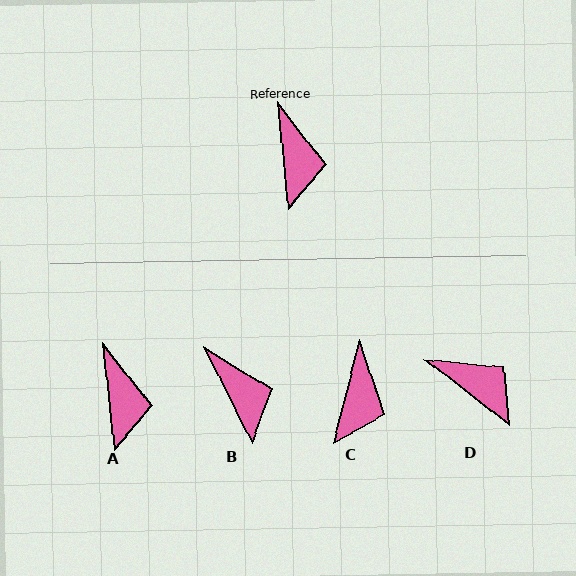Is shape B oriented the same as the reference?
No, it is off by about 21 degrees.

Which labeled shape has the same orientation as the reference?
A.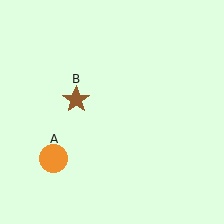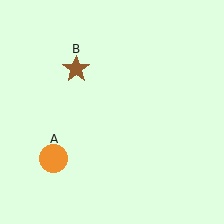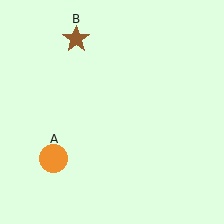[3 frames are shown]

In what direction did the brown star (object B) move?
The brown star (object B) moved up.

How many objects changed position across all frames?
1 object changed position: brown star (object B).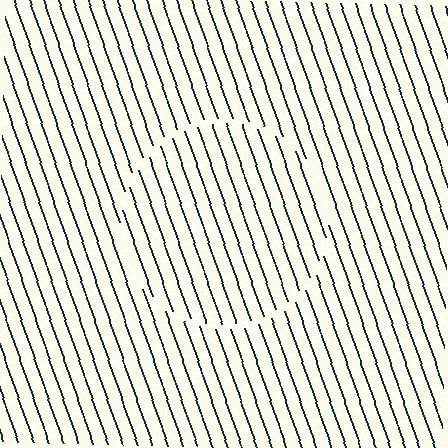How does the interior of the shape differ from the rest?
The interior of the shape contains the same grating, shifted by half a period — the contour is defined by the phase discontinuity where line-ends from the inner and outer gratings abut.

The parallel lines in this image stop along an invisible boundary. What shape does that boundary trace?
An illusory circle. The interior of the shape contains the same grating, shifted by half a period — the contour is defined by the phase discontinuity where line-ends from the inner and outer gratings abut.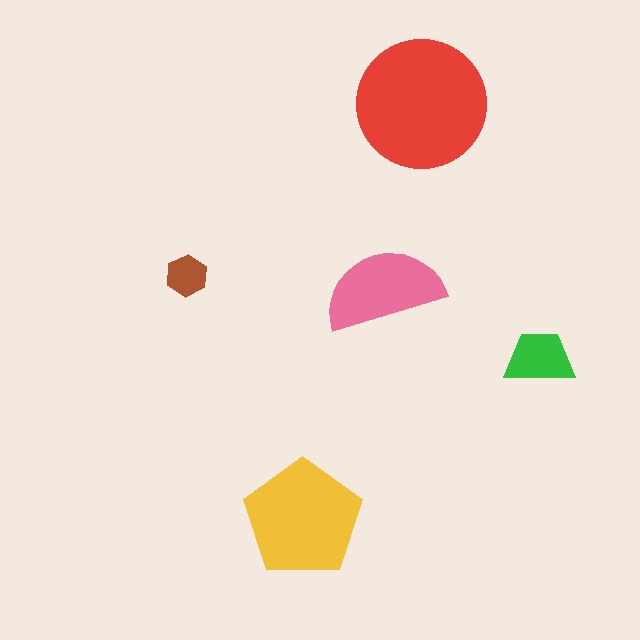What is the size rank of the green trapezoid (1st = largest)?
4th.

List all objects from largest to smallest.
The red circle, the yellow pentagon, the pink semicircle, the green trapezoid, the brown hexagon.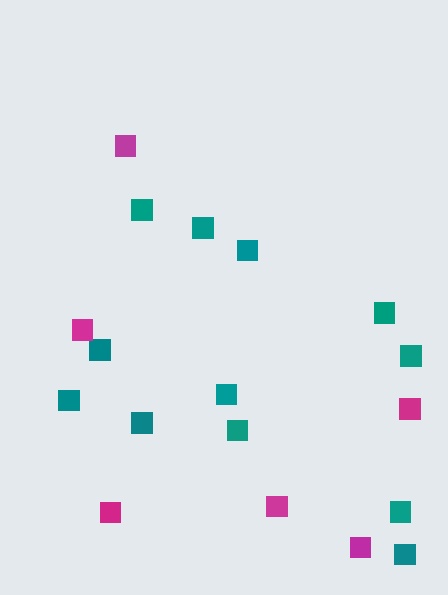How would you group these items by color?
There are 2 groups: one group of teal squares (12) and one group of magenta squares (6).